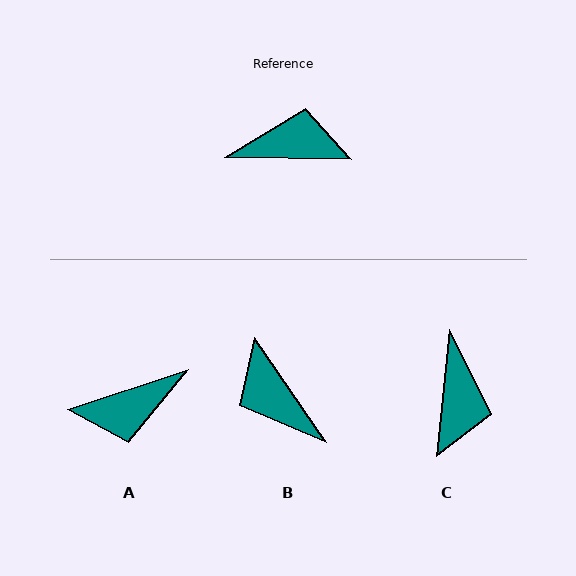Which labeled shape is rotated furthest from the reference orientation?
A, about 160 degrees away.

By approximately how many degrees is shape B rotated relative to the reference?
Approximately 126 degrees counter-clockwise.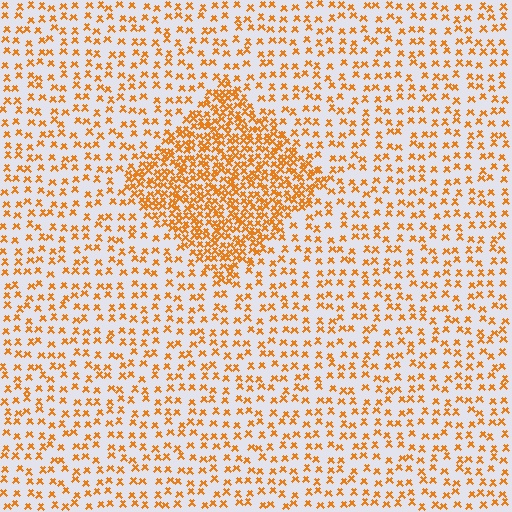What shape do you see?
I see a diamond.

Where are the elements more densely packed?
The elements are more densely packed inside the diamond boundary.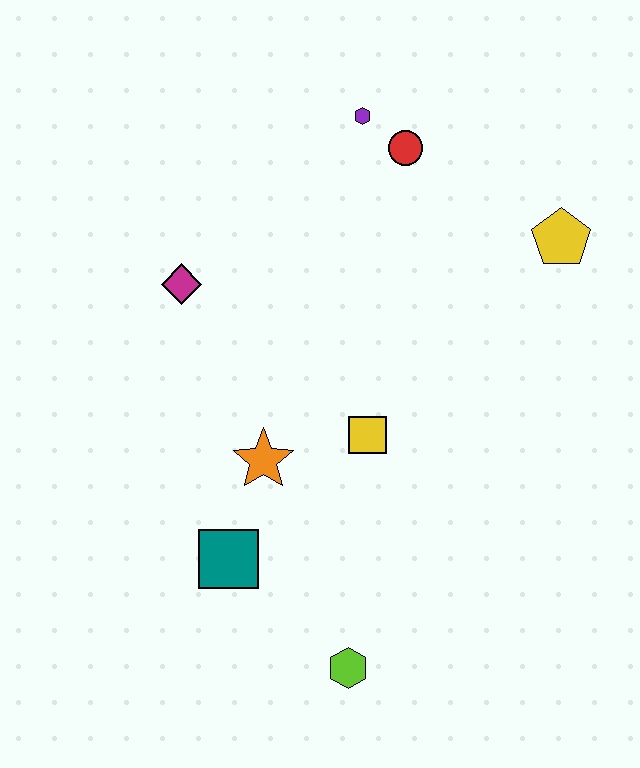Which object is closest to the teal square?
The orange star is closest to the teal square.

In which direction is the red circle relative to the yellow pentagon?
The red circle is to the left of the yellow pentagon.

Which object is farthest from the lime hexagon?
The purple hexagon is farthest from the lime hexagon.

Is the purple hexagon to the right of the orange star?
Yes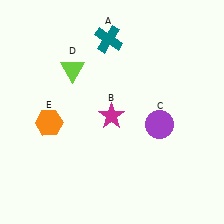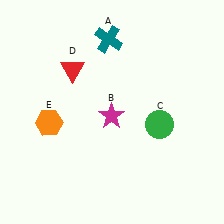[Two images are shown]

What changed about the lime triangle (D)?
In Image 1, D is lime. In Image 2, it changed to red.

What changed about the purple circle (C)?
In Image 1, C is purple. In Image 2, it changed to green.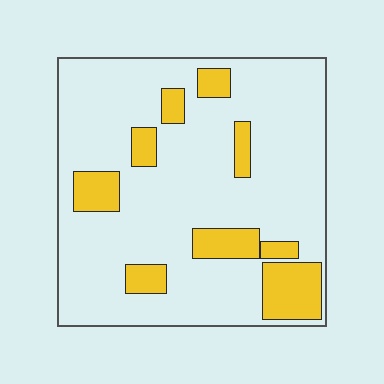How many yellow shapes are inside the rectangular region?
9.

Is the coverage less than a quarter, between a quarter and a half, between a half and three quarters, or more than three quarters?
Less than a quarter.